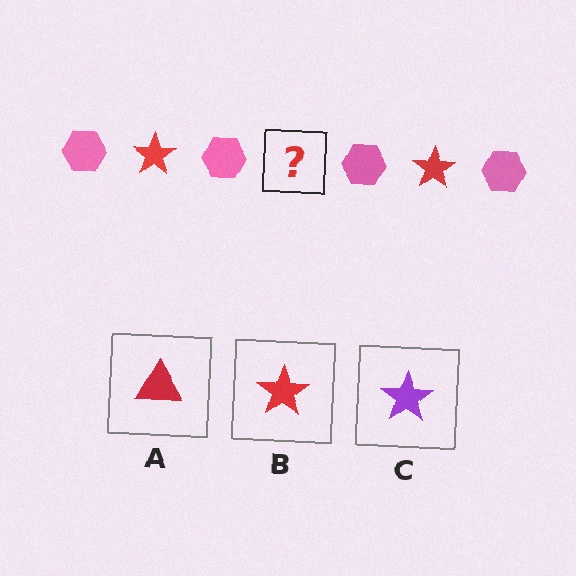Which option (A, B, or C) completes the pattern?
B.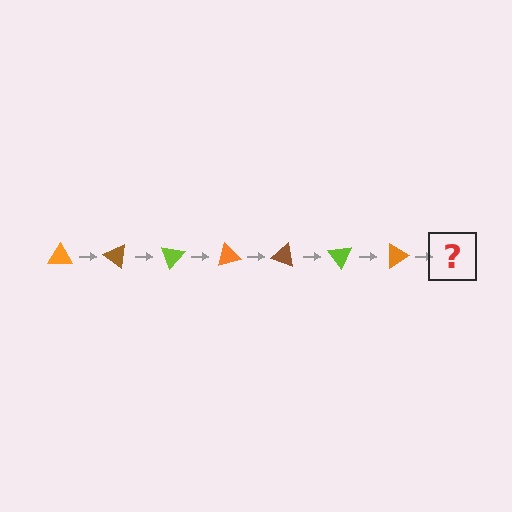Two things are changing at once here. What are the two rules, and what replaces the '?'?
The two rules are that it rotates 35 degrees each step and the color cycles through orange, brown, and lime. The '?' should be a brown triangle, rotated 245 degrees from the start.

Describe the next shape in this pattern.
It should be a brown triangle, rotated 245 degrees from the start.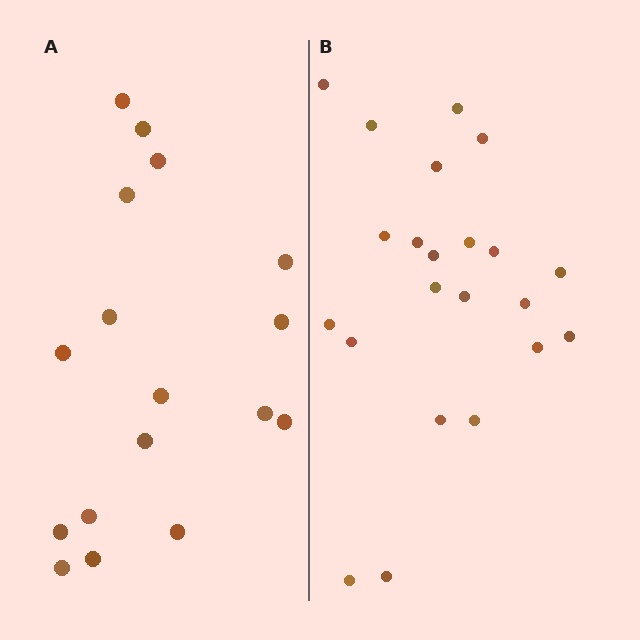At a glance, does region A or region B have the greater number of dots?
Region B (the right region) has more dots.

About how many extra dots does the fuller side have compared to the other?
Region B has about 5 more dots than region A.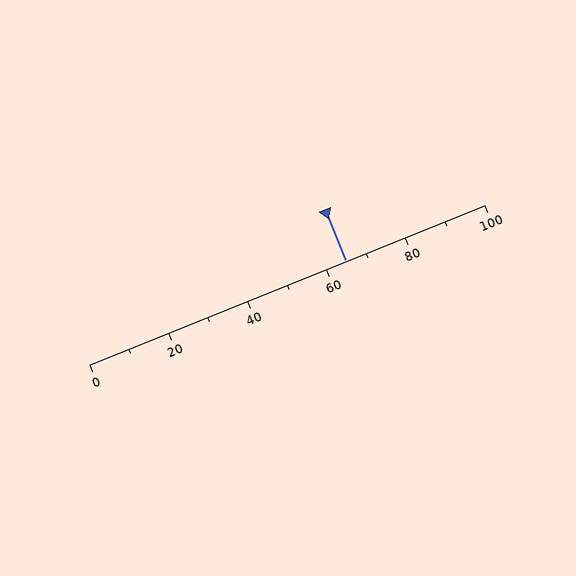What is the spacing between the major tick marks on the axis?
The major ticks are spaced 20 apart.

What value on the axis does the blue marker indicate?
The marker indicates approximately 65.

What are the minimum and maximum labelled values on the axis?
The axis runs from 0 to 100.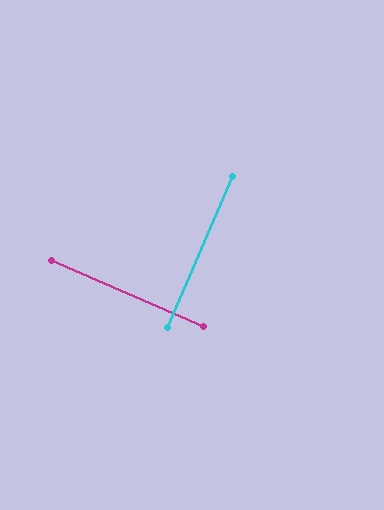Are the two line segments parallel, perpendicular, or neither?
Perpendicular — they meet at approximately 90°.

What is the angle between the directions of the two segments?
Approximately 90 degrees.